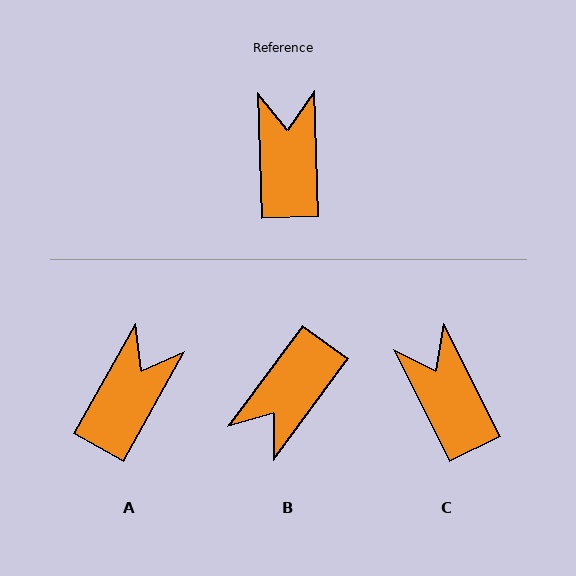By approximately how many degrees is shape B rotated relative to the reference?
Approximately 142 degrees counter-clockwise.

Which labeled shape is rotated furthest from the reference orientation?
B, about 142 degrees away.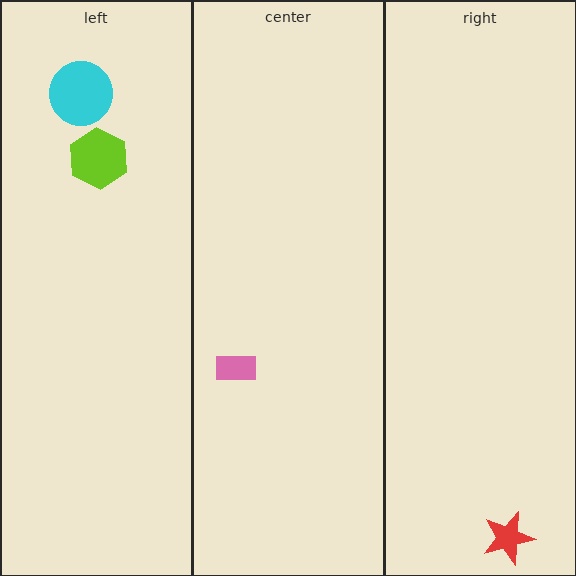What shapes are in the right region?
The red star.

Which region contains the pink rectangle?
The center region.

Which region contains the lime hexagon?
The left region.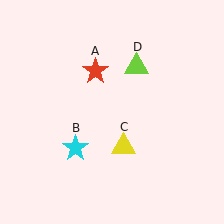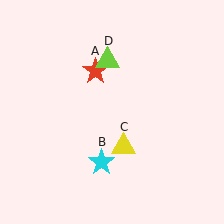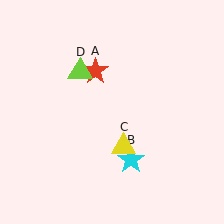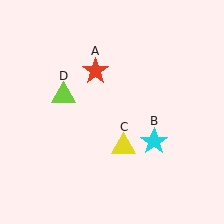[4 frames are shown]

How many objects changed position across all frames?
2 objects changed position: cyan star (object B), lime triangle (object D).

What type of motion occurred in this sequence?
The cyan star (object B), lime triangle (object D) rotated counterclockwise around the center of the scene.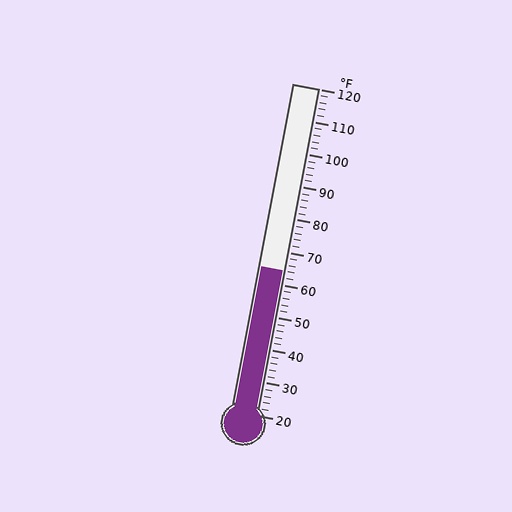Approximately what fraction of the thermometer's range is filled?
The thermometer is filled to approximately 45% of its range.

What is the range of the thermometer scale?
The thermometer scale ranges from 20°F to 120°F.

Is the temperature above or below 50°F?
The temperature is above 50°F.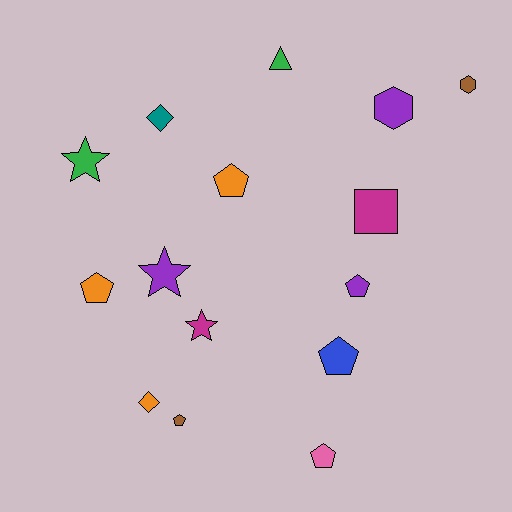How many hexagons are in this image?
There are 2 hexagons.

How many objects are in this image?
There are 15 objects.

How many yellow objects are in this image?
There are no yellow objects.